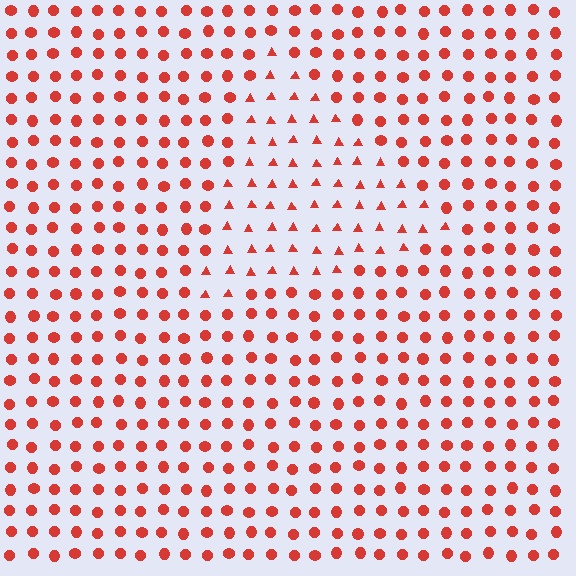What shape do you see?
I see a triangle.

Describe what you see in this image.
The image is filled with small red elements arranged in a uniform grid. A triangle-shaped region contains triangles, while the surrounding area contains circles. The boundary is defined purely by the change in element shape.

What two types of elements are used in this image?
The image uses triangles inside the triangle region and circles outside it.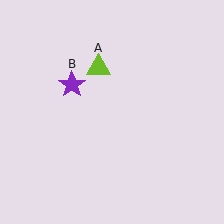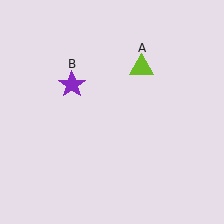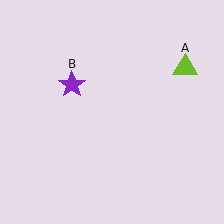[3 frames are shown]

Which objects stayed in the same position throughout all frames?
Purple star (object B) remained stationary.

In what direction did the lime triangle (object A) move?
The lime triangle (object A) moved right.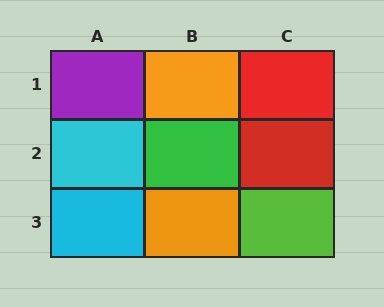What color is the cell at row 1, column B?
Orange.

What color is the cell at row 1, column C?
Red.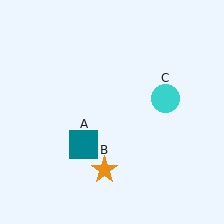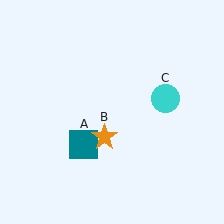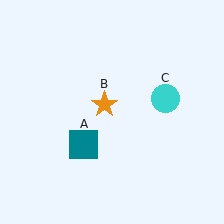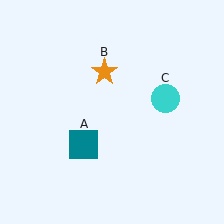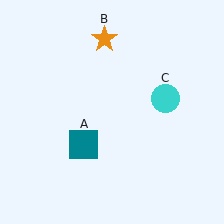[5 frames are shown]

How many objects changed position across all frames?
1 object changed position: orange star (object B).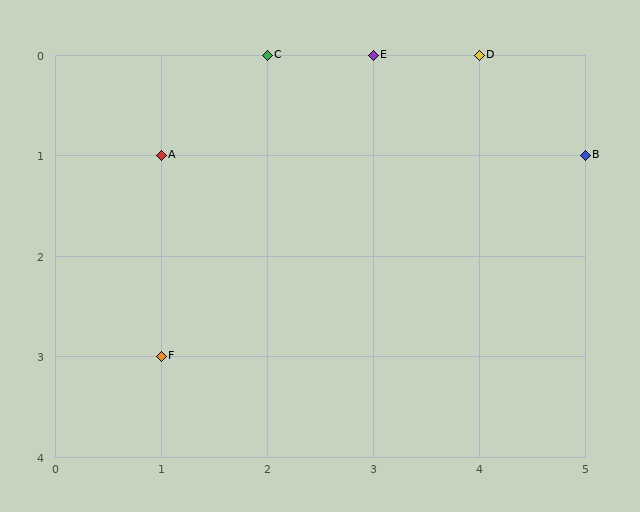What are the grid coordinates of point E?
Point E is at grid coordinates (3, 0).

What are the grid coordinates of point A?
Point A is at grid coordinates (1, 1).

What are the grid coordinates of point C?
Point C is at grid coordinates (2, 0).